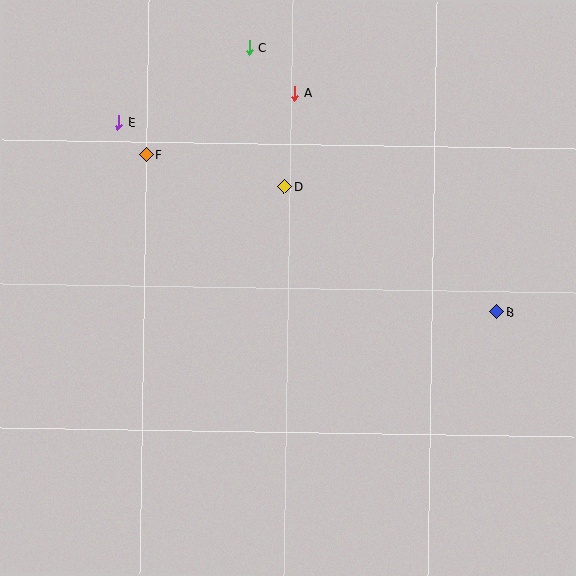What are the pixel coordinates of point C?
Point C is at (249, 48).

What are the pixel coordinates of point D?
Point D is at (285, 187).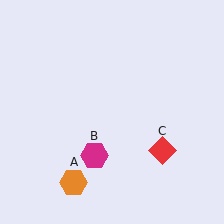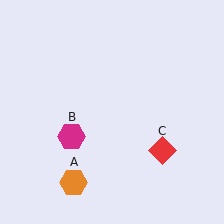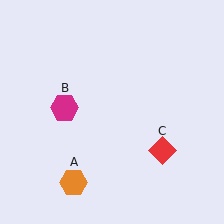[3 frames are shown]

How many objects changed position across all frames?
1 object changed position: magenta hexagon (object B).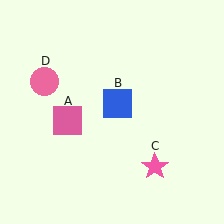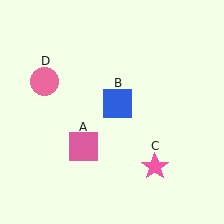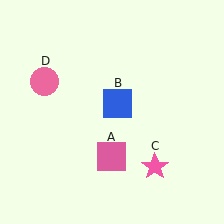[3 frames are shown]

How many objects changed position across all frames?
1 object changed position: pink square (object A).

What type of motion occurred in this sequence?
The pink square (object A) rotated counterclockwise around the center of the scene.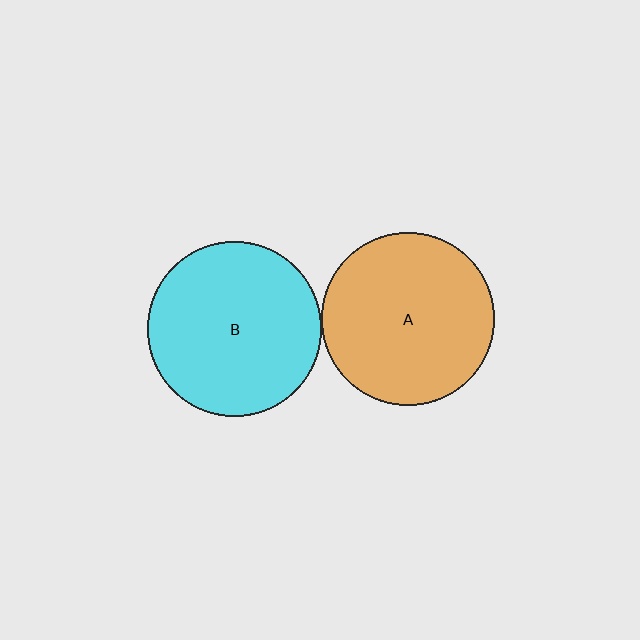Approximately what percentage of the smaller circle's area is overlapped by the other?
Approximately 5%.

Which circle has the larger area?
Circle B (cyan).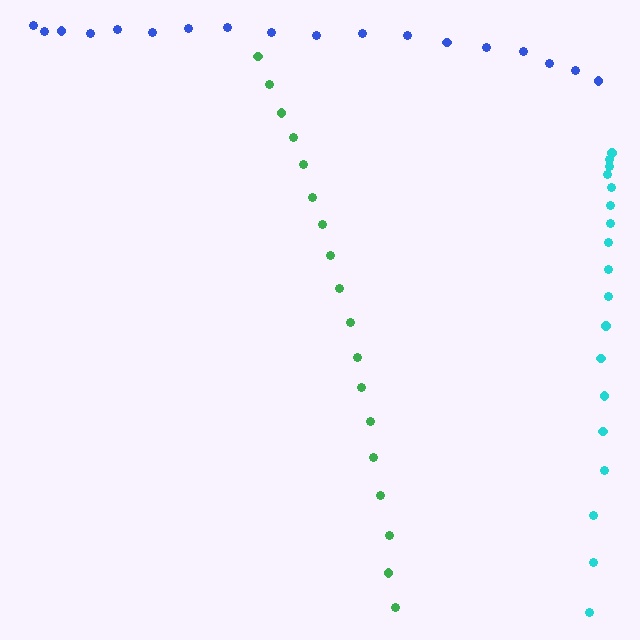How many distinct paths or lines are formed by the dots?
There are 3 distinct paths.